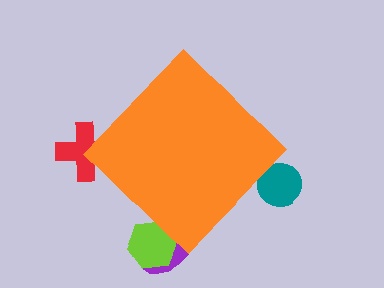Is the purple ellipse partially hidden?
Yes, the purple ellipse is partially hidden behind the orange diamond.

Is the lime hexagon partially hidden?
Yes, the lime hexagon is partially hidden behind the orange diamond.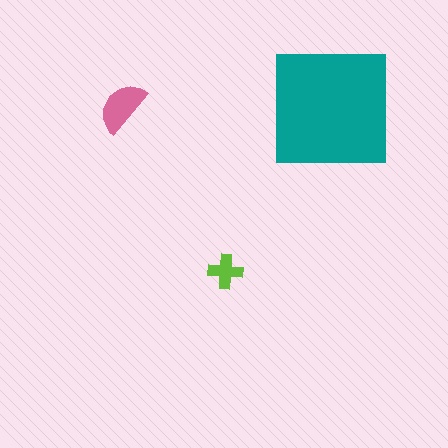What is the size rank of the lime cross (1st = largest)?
3rd.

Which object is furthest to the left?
The pink semicircle is leftmost.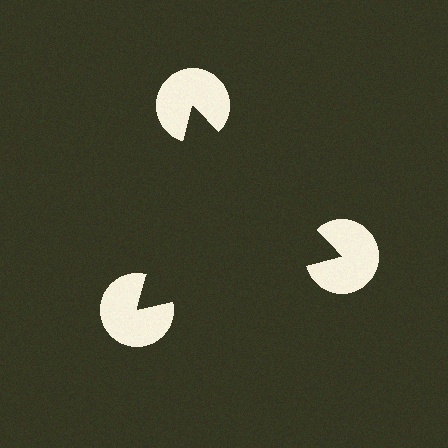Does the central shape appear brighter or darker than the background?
It typically appears slightly darker than the background, even though no actual brightness change is drawn.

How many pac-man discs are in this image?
There are 3 — one at each vertex of the illusory triangle.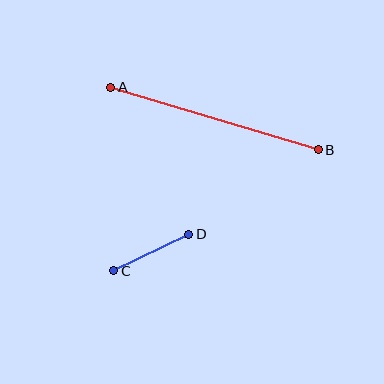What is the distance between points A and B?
The distance is approximately 217 pixels.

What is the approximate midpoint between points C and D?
The midpoint is at approximately (151, 253) pixels.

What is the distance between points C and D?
The distance is approximately 83 pixels.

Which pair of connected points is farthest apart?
Points A and B are farthest apart.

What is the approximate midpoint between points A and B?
The midpoint is at approximately (215, 119) pixels.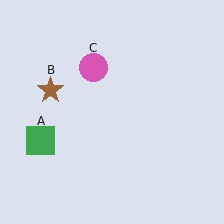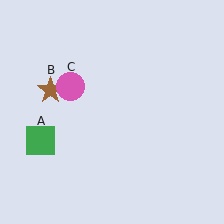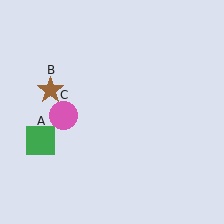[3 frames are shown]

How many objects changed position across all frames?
1 object changed position: pink circle (object C).